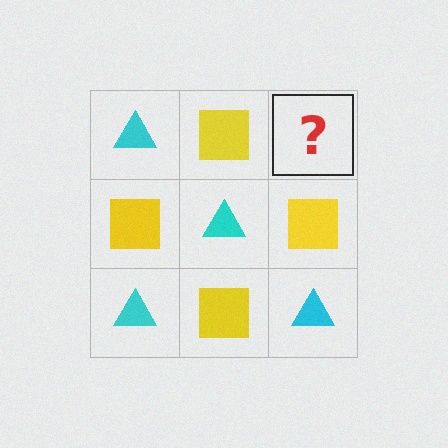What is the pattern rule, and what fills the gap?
The rule is that it alternates cyan triangle and yellow square in a checkerboard pattern. The gap should be filled with a cyan triangle.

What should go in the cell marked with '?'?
The missing cell should contain a cyan triangle.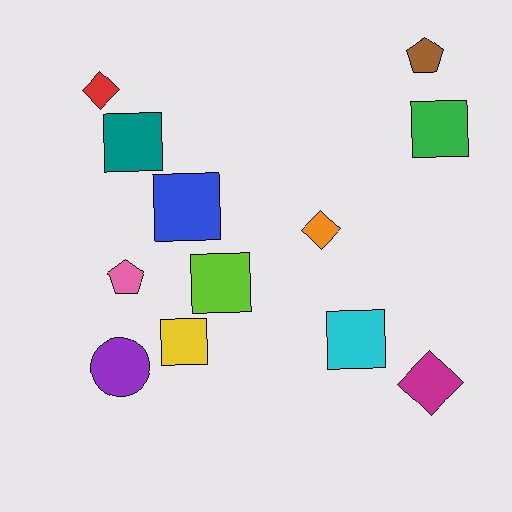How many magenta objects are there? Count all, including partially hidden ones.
There is 1 magenta object.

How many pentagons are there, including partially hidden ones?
There are 2 pentagons.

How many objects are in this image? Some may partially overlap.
There are 12 objects.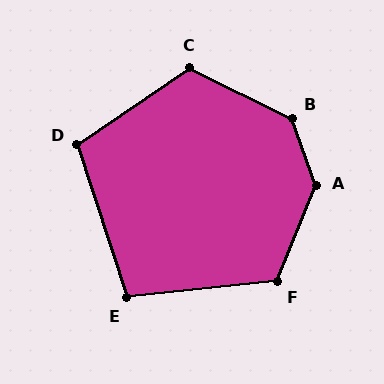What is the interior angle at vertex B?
Approximately 136 degrees (obtuse).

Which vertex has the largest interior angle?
A, at approximately 139 degrees.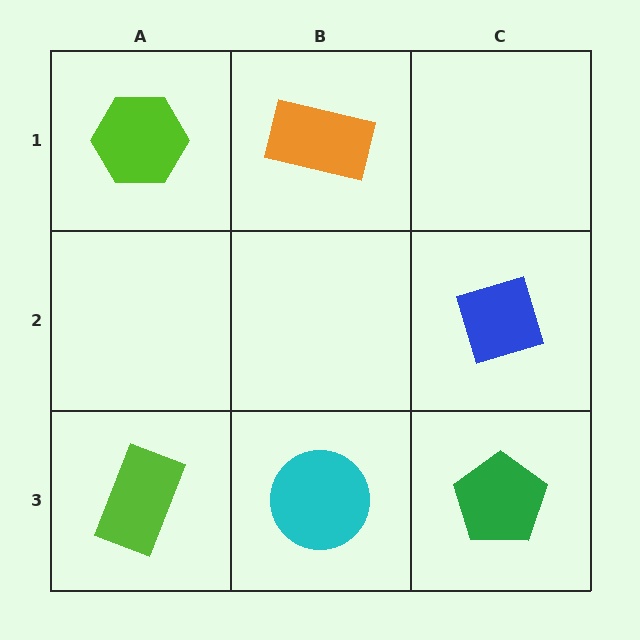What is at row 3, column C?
A green pentagon.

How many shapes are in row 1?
2 shapes.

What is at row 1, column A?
A lime hexagon.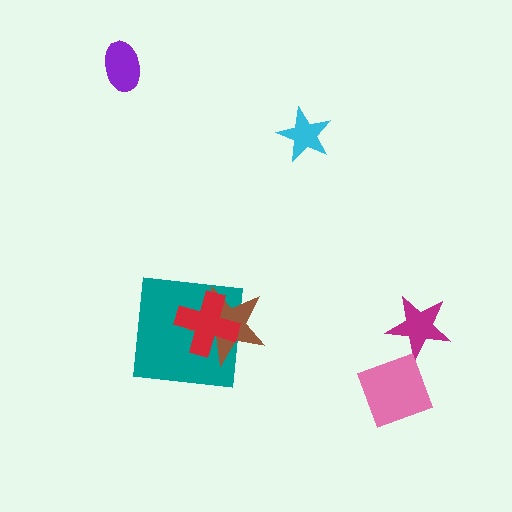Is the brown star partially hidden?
Yes, it is partially covered by another shape.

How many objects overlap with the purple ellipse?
0 objects overlap with the purple ellipse.